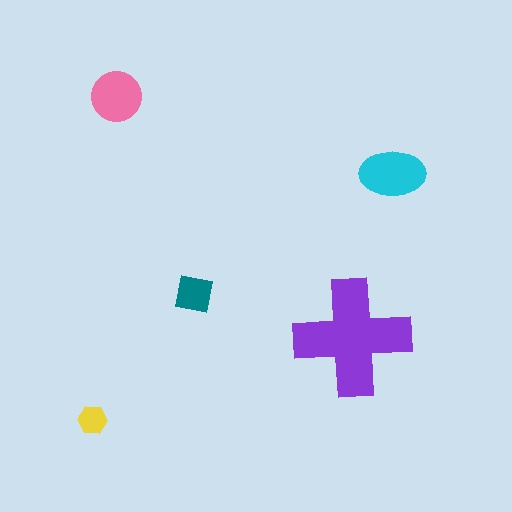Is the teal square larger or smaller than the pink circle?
Smaller.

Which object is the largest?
The purple cross.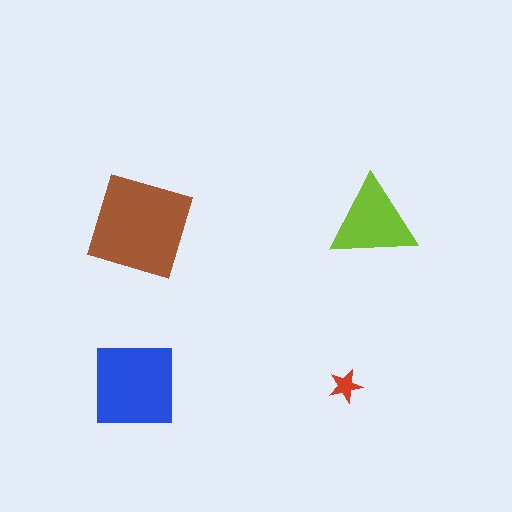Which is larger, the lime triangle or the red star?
The lime triangle.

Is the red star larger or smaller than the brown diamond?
Smaller.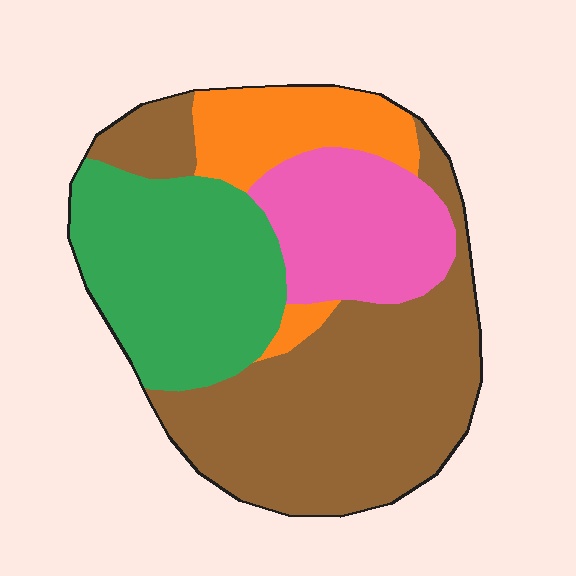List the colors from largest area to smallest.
From largest to smallest: brown, green, pink, orange.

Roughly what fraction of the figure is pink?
Pink takes up about one sixth (1/6) of the figure.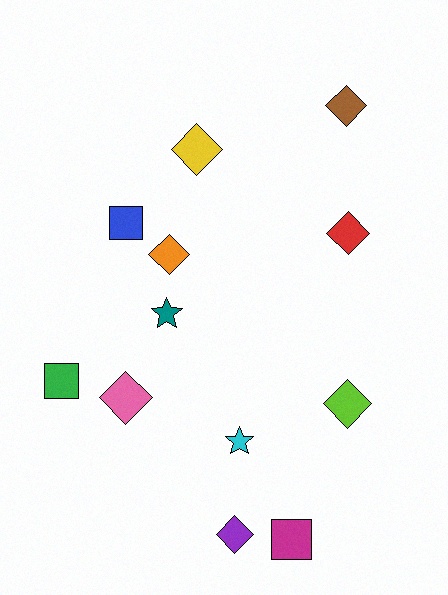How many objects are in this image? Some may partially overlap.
There are 12 objects.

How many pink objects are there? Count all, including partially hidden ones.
There is 1 pink object.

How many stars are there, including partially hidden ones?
There are 2 stars.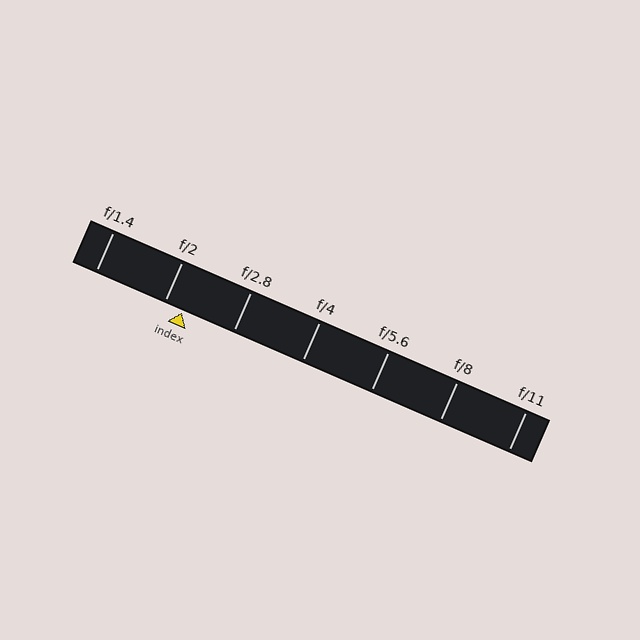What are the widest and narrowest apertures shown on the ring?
The widest aperture shown is f/1.4 and the narrowest is f/11.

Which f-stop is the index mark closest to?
The index mark is closest to f/2.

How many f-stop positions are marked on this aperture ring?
There are 7 f-stop positions marked.